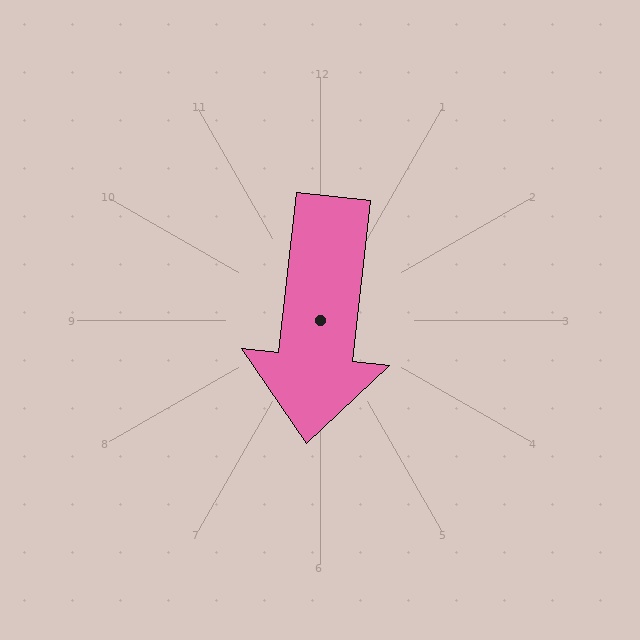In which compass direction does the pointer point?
South.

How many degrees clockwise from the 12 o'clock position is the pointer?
Approximately 186 degrees.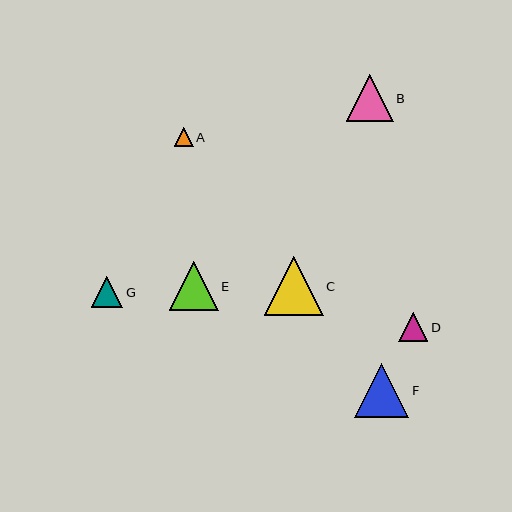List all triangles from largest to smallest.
From largest to smallest: C, F, E, B, G, D, A.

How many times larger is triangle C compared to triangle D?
Triangle C is approximately 2.0 times the size of triangle D.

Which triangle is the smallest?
Triangle A is the smallest with a size of approximately 18 pixels.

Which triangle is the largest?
Triangle C is the largest with a size of approximately 59 pixels.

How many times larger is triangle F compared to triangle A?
Triangle F is approximately 3.0 times the size of triangle A.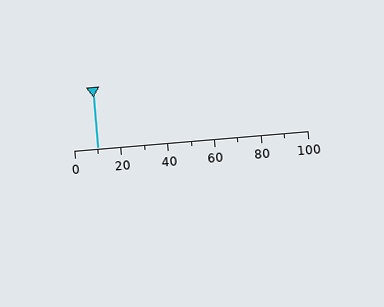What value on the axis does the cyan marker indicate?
The marker indicates approximately 10.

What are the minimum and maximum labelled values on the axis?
The axis runs from 0 to 100.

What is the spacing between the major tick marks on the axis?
The major ticks are spaced 20 apart.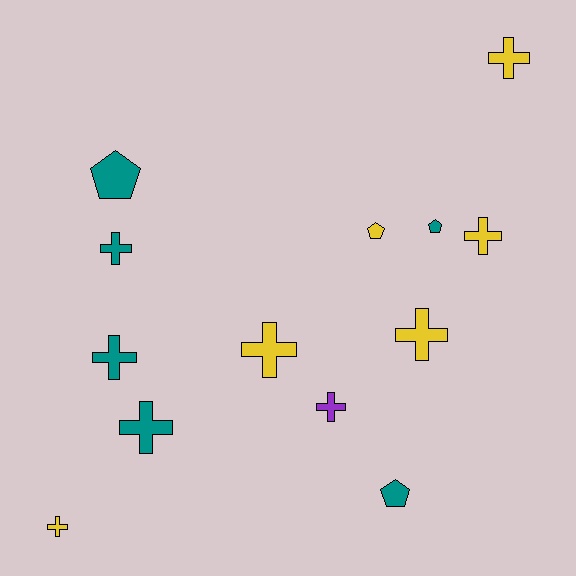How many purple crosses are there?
There is 1 purple cross.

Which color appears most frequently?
Yellow, with 6 objects.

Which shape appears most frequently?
Cross, with 9 objects.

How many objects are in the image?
There are 13 objects.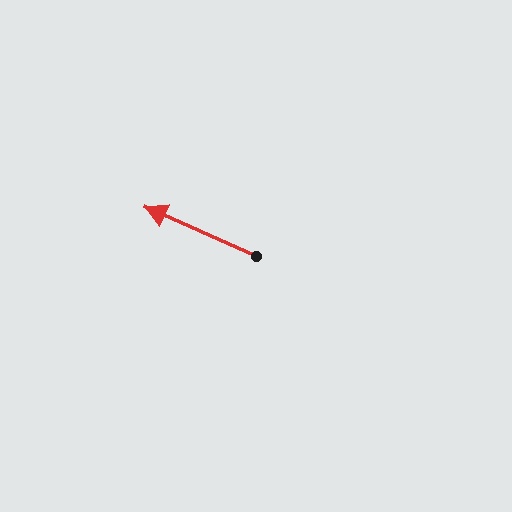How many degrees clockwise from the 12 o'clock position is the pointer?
Approximately 294 degrees.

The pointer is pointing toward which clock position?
Roughly 10 o'clock.